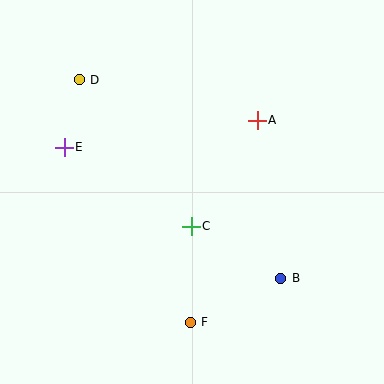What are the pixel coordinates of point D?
Point D is at (79, 80).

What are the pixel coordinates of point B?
Point B is at (281, 278).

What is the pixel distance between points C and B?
The distance between C and B is 104 pixels.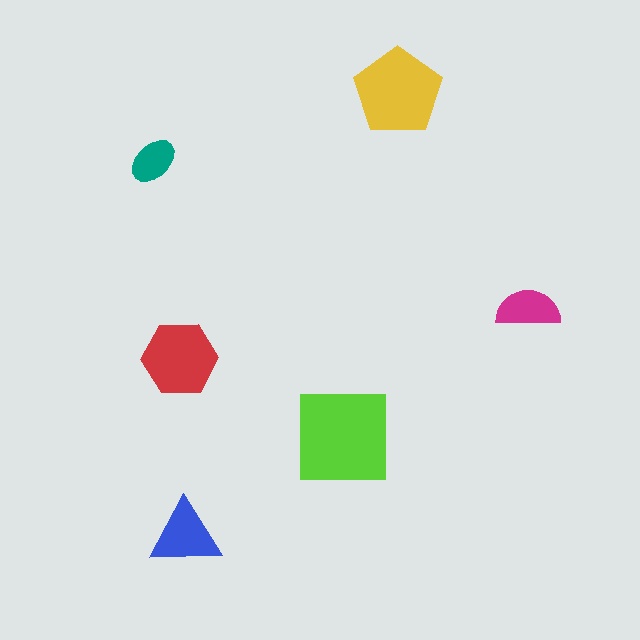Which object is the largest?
The lime square.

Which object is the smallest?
The teal ellipse.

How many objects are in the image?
There are 6 objects in the image.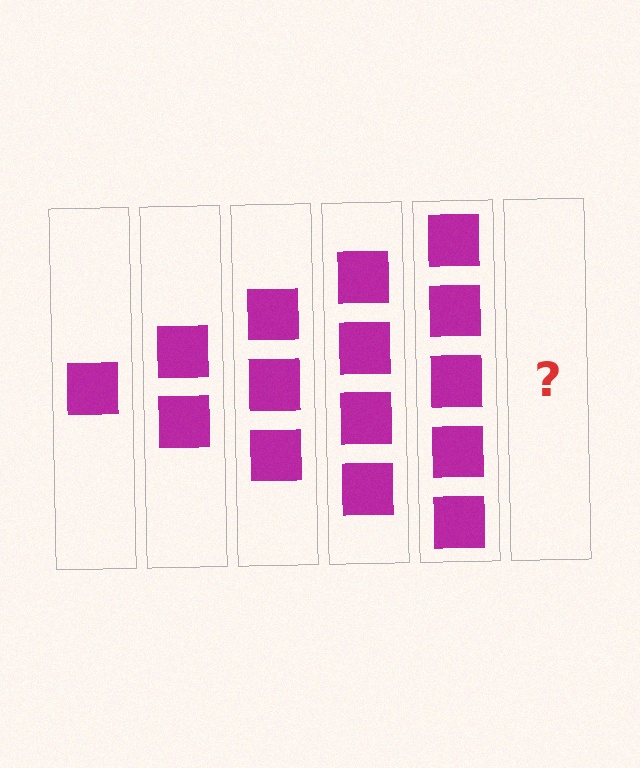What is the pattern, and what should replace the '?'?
The pattern is that each step adds one more square. The '?' should be 6 squares.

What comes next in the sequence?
The next element should be 6 squares.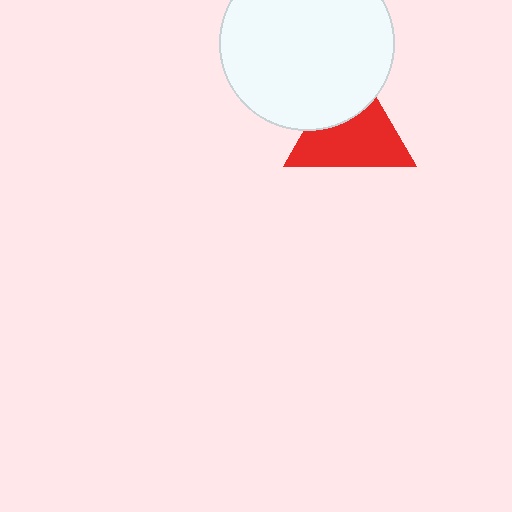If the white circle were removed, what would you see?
You would see the complete red triangle.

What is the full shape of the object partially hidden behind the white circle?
The partially hidden object is a red triangle.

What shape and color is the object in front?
The object in front is a white circle.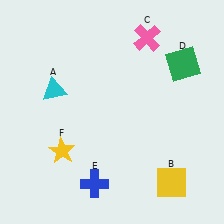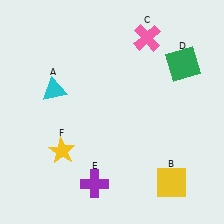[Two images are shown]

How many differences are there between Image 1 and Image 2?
There is 1 difference between the two images.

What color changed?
The cross (E) changed from blue in Image 1 to purple in Image 2.